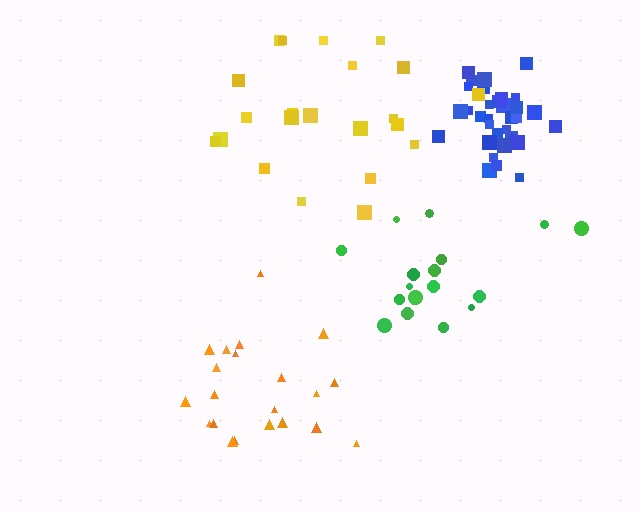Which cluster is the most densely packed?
Blue.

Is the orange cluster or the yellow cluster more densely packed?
Orange.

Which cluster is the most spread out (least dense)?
Yellow.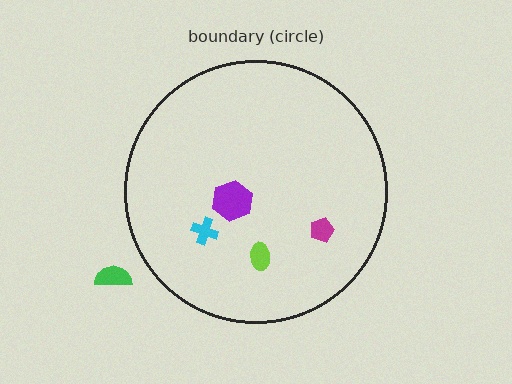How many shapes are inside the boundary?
4 inside, 1 outside.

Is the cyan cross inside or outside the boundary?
Inside.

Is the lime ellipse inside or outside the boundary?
Inside.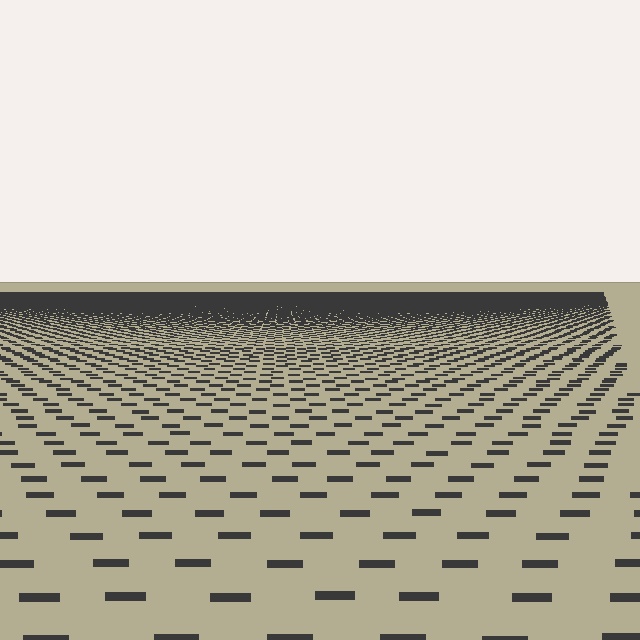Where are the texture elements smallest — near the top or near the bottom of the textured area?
Near the top.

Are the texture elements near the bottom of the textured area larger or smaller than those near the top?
Larger. Near the bottom, elements are closer to the viewer and appear at a bigger on-screen size.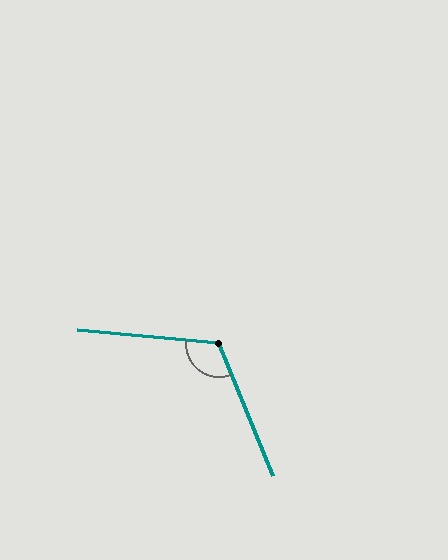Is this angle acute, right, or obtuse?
It is obtuse.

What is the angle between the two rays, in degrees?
Approximately 118 degrees.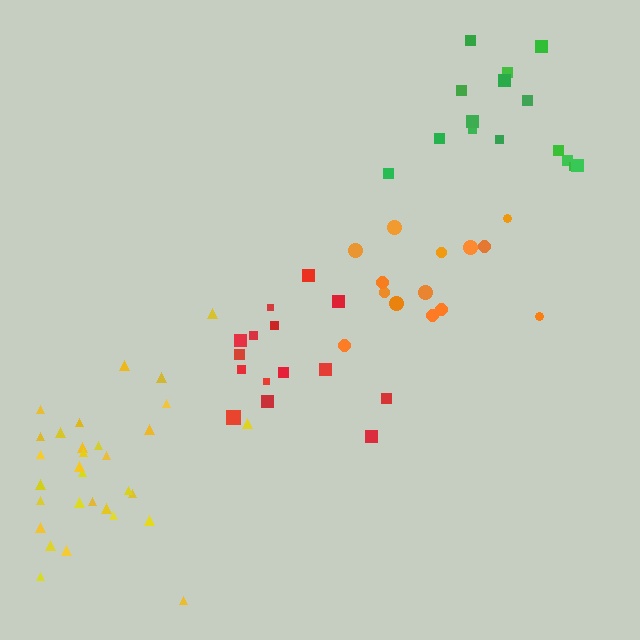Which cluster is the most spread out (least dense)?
Green.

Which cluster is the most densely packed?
Red.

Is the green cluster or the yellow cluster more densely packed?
Yellow.